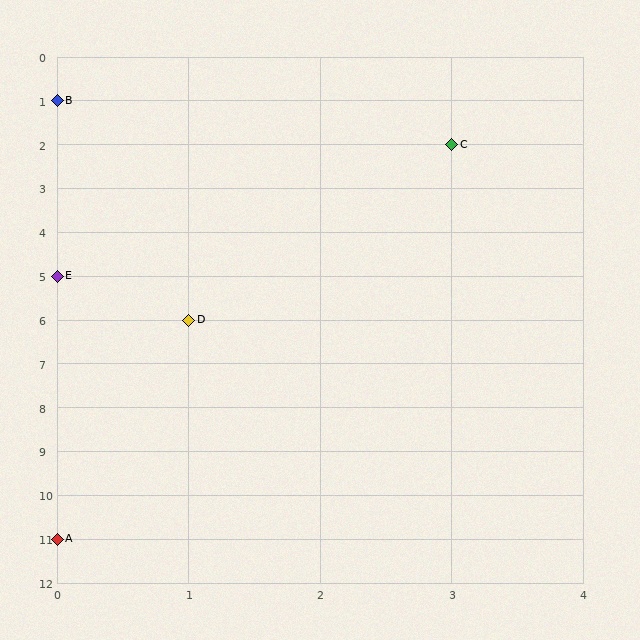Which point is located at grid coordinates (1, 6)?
Point D is at (1, 6).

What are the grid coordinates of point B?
Point B is at grid coordinates (0, 1).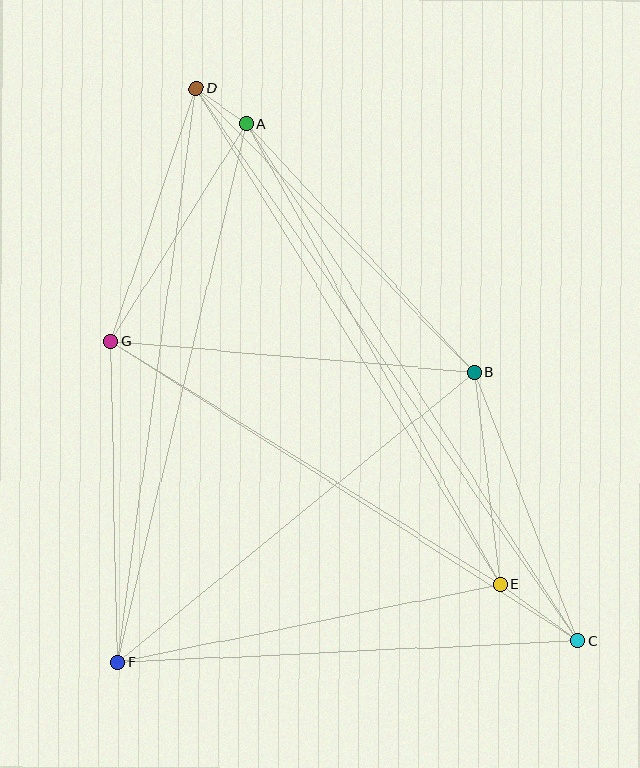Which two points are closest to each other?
Points A and D are closest to each other.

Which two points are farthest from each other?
Points C and D are farthest from each other.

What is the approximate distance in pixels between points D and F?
The distance between D and F is approximately 579 pixels.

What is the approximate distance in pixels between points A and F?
The distance between A and F is approximately 554 pixels.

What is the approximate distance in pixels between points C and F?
The distance between C and F is approximately 461 pixels.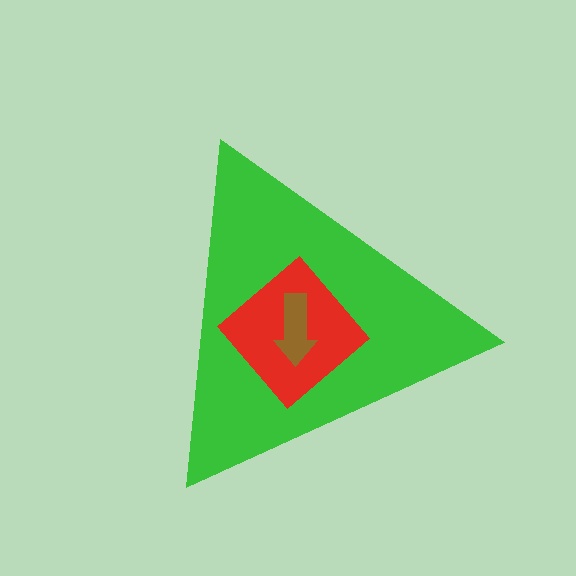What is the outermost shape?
The green triangle.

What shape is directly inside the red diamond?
The brown arrow.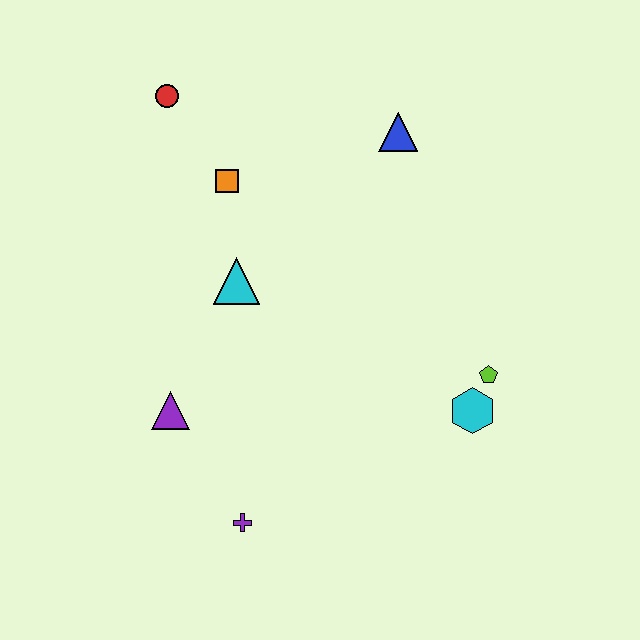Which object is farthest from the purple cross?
The red circle is farthest from the purple cross.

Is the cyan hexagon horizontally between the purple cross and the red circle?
No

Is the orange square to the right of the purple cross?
No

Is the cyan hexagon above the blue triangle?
No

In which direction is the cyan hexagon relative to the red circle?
The cyan hexagon is below the red circle.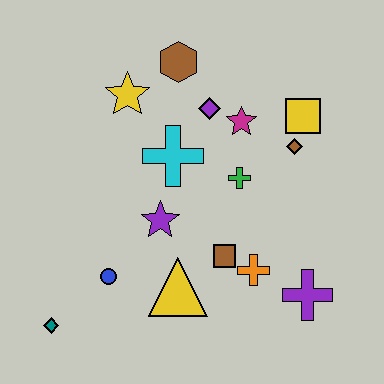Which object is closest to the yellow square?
The brown diamond is closest to the yellow square.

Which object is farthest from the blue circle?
The yellow square is farthest from the blue circle.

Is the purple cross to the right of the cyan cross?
Yes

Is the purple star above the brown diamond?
No